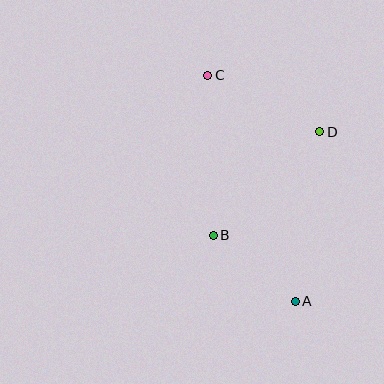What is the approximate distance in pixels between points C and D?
The distance between C and D is approximately 125 pixels.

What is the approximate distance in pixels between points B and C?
The distance between B and C is approximately 160 pixels.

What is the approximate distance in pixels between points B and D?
The distance between B and D is approximately 148 pixels.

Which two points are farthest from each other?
Points A and C are farthest from each other.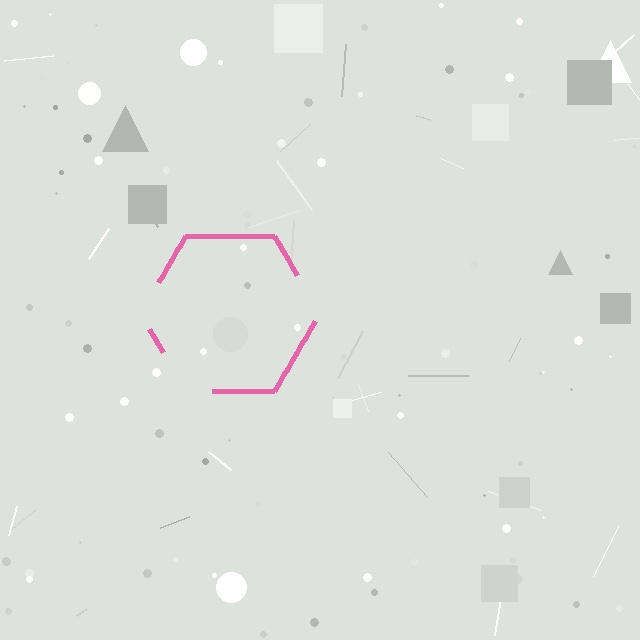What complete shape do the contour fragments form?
The contour fragments form a hexagon.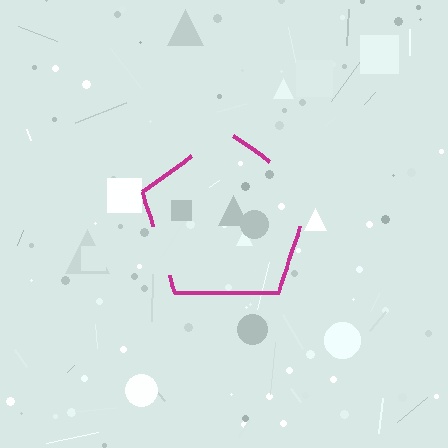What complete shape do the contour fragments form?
The contour fragments form a pentagon.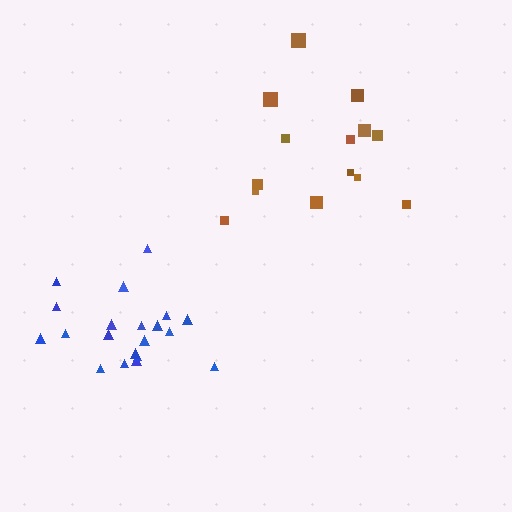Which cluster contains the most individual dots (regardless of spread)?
Blue (20).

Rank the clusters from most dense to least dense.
blue, brown.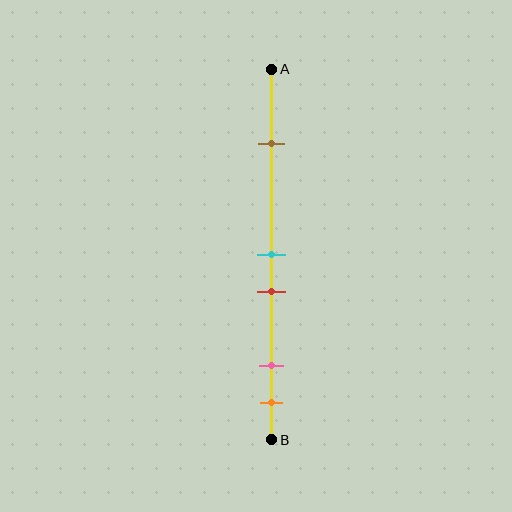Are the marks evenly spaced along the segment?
No, the marks are not evenly spaced.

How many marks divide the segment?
There are 5 marks dividing the segment.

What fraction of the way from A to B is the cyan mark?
The cyan mark is approximately 50% (0.5) of the way from A to B.